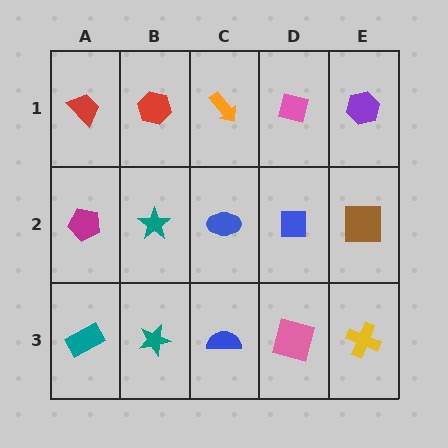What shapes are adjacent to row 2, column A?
A red trapezoid (row 1, column A), a teal rectangle (row 3, column A), a teal star (row 2, column B).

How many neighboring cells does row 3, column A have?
2.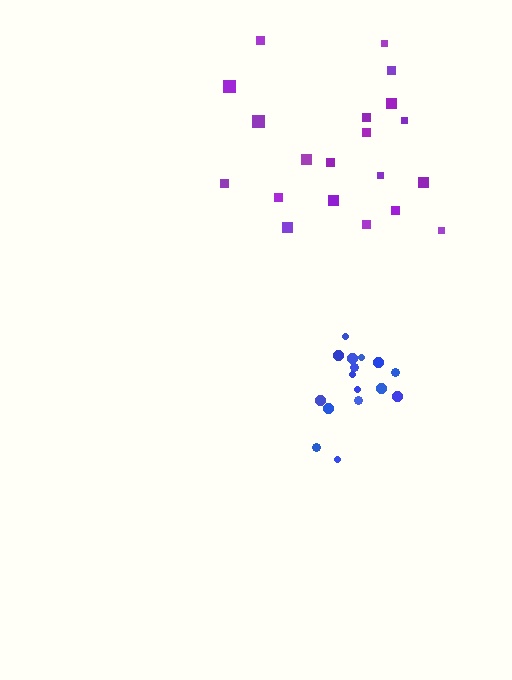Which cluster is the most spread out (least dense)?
Purple.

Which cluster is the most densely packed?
Blue.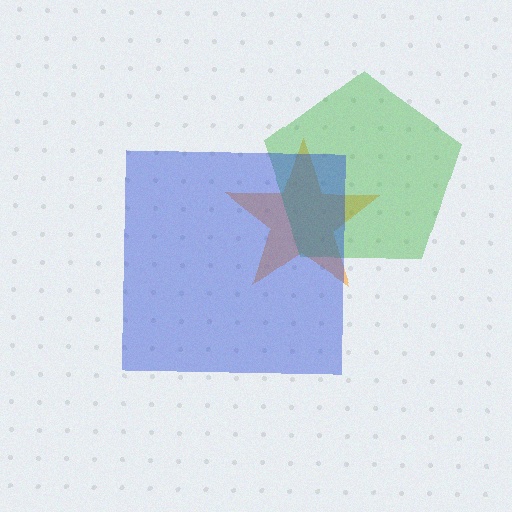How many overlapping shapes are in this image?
There are 3 overlapping shapes in the image.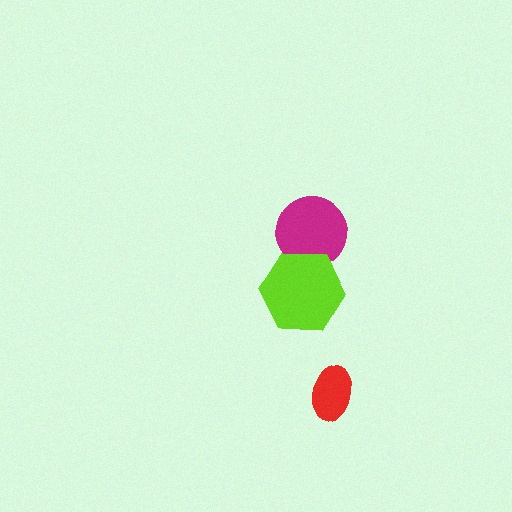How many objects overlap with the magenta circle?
1 object overlaps with the magenta circle.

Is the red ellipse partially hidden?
No, no other shape covers it.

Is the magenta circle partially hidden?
Yes, it is partially covered by another shape.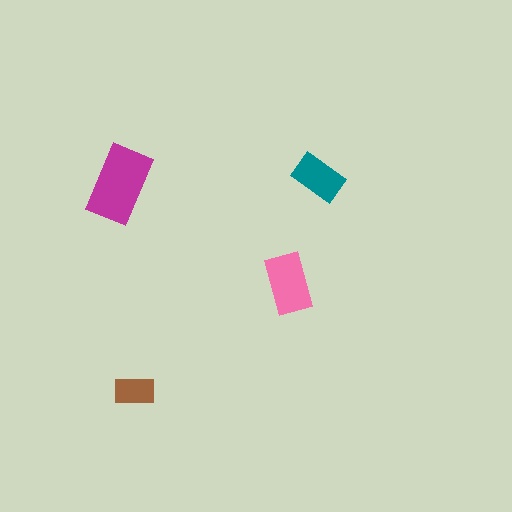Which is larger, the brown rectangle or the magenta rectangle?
The magenta one.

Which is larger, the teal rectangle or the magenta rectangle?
The magenta one.